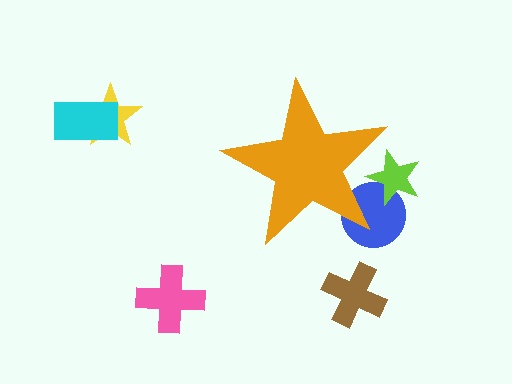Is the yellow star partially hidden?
No, the yellow star is fully visible.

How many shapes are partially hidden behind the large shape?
2 shapes are partially hidden.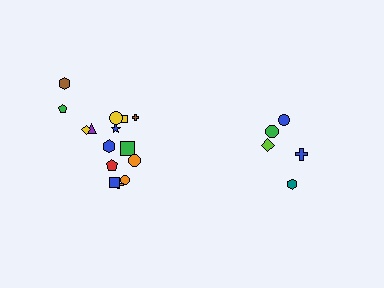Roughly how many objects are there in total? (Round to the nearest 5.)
Roughly 20 objects in total.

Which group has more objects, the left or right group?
The left group.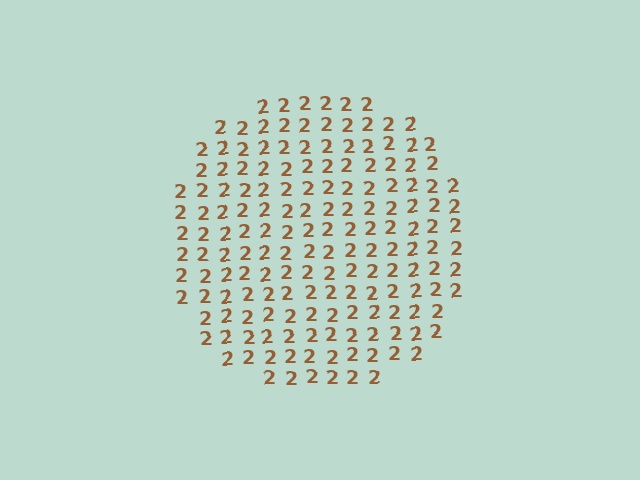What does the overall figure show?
The overall figure shows a circle.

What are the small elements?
The small elements are digit 2's.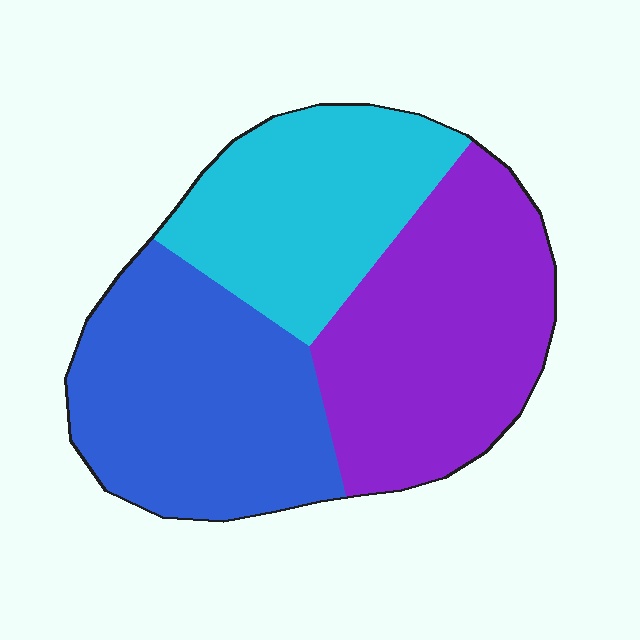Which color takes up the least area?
Cyan, at roughly 30%.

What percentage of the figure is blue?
Blue takes up about three eighths (3/8) of the figure.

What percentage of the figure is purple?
Purple takes up between a third and a half of the figure.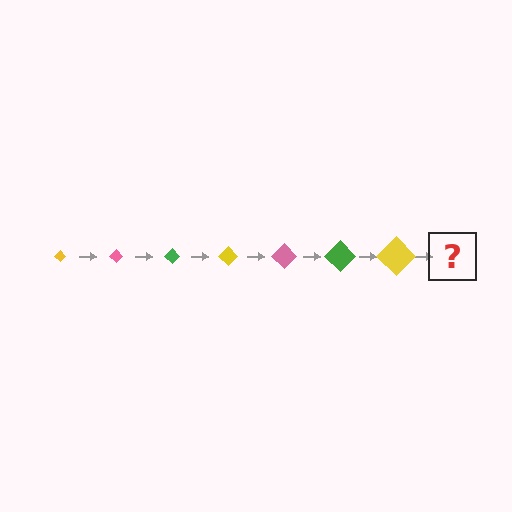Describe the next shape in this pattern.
It should be a pink diamond, larger than the previous one.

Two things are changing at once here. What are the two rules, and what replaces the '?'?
The two rules are that the diamond grows larger each step and the color cycles through yellow, pink, and green. The '?' should be a pink diamond, larger than the previous one.